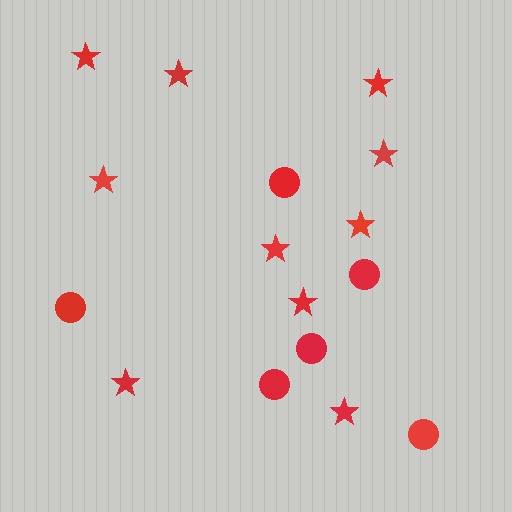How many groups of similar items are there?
There are 2 groups: one group of stars (10) and one group of circles (6).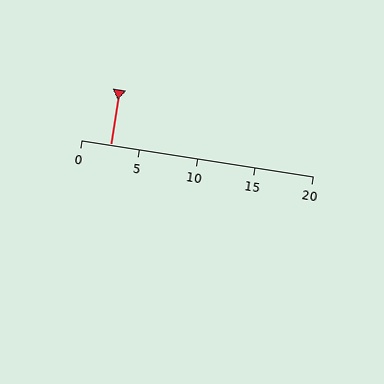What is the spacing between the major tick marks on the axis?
The major ticks are spaced 5 apart.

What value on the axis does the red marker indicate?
The marker indicates approximately 2.5.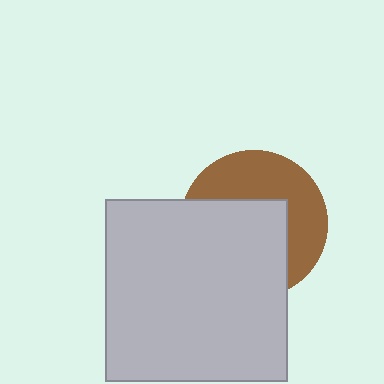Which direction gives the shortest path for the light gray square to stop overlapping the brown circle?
Moving toward the lower-left gives the shortest separation.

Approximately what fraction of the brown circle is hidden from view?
Roughly 54% of the brown circle is hidden behind the light gray square.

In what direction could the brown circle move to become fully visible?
The brown circle could move toward the upper-right. That would shift it out from behind the light gray square entirely.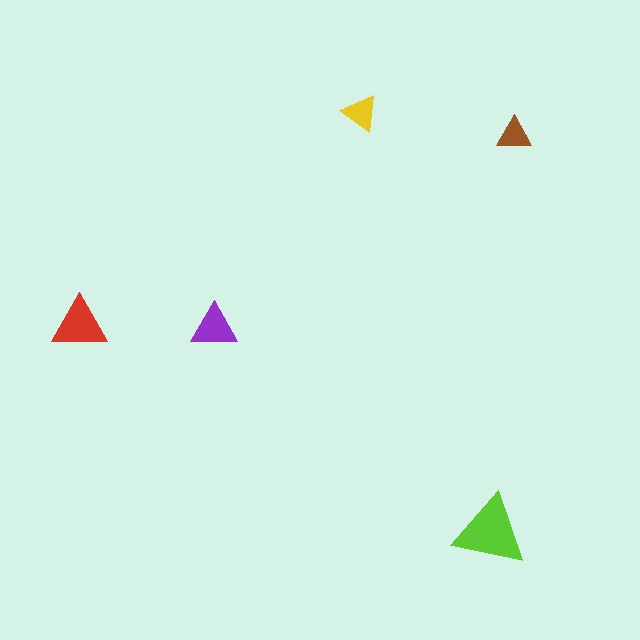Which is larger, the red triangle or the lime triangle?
The lime one.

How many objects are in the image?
There are 5 objects in the image.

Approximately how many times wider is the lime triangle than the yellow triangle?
About 2 times wider.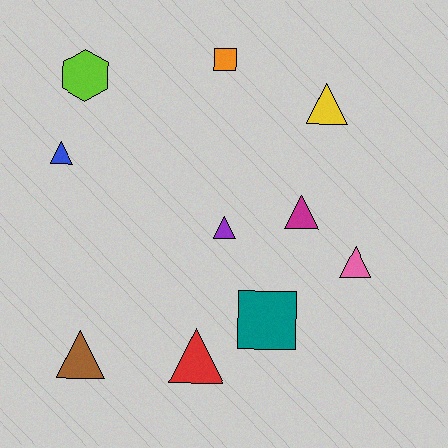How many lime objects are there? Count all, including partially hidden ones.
There is 1 lime object.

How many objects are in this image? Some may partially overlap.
There are 10 objects.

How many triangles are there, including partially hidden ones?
There are 7 triangles.